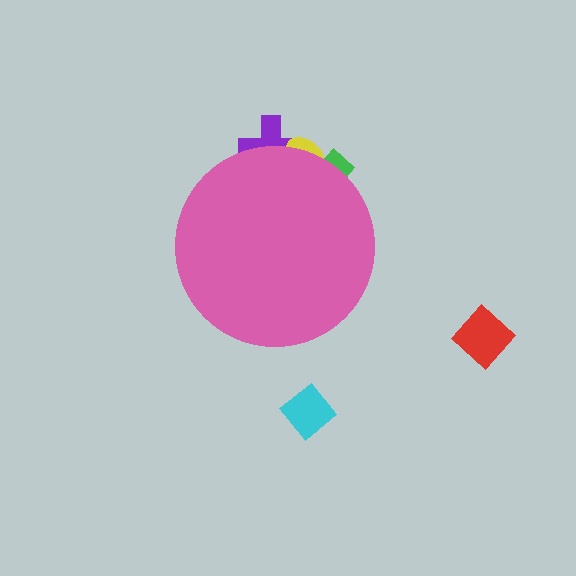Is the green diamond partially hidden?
Yes, the green diamond is partially hidden behind the pink circle.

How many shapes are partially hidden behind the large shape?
3 shapes are partially hidden.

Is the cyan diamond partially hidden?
No, the cyan diamond is fully visible.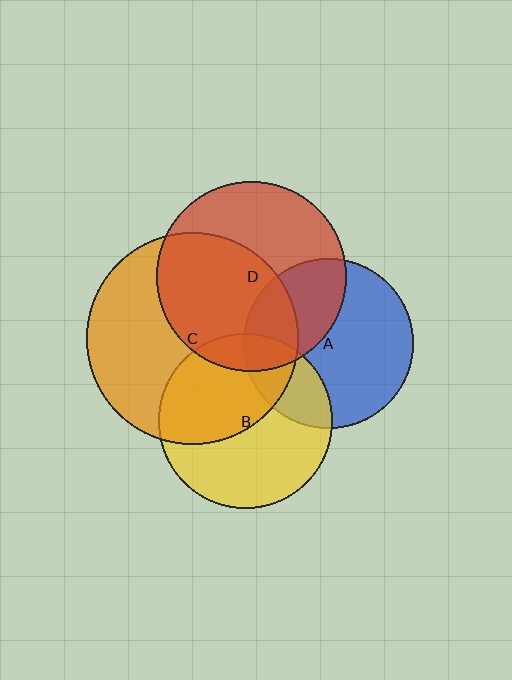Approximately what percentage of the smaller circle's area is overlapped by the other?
Approximately 20%.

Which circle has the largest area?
Circle C (orange).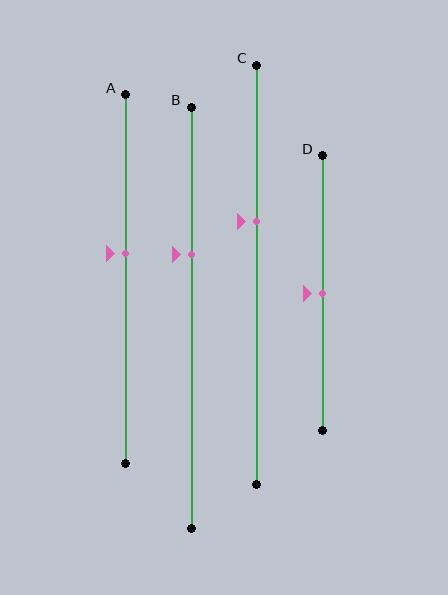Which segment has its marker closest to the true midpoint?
Segment D has its marker closest to the true midpoint.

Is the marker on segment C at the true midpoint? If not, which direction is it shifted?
No, the marker on segment C is shifted upward by about 13% of the segment length.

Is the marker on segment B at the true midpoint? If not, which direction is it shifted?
No, the marker on segment B is shifted upward by about 15% of the segment length.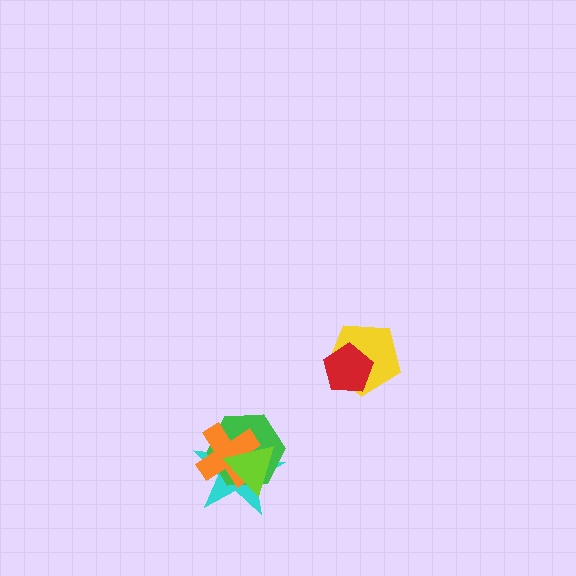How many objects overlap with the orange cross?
3 objects overlap with the orange cross.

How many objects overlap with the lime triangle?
3 objects overlap with the lime triangle.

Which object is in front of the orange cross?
The lime triangle is in front of the orange cross.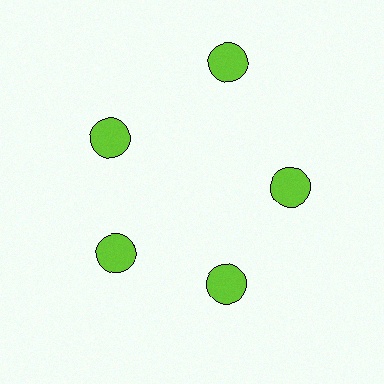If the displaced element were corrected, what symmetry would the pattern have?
It would have 5-fold rotational symmetry — the pattern would map onto itself every 72 degrees.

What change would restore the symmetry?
The symmetry would be restored by moving it inward, back onto the ring so that all 5 circles sit at equal angles and equal distance from the center.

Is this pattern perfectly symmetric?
No. The 5 lime circles are arranged in a ring, but one element near the 1 o'clock position is pushed outward from the center, breaking the 5-fold rotational symmetry.